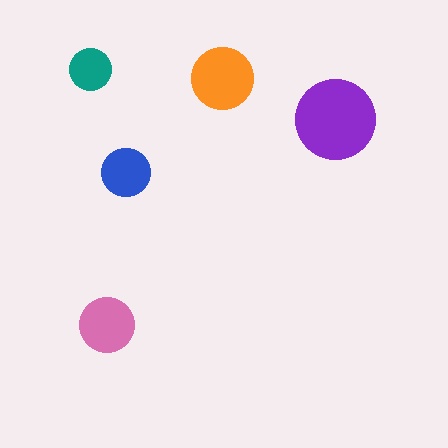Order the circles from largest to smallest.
the purple one, the orange one, the pink one, the blue one, the teal one.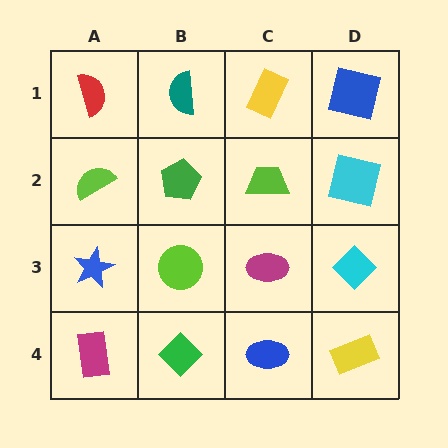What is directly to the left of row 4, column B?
A magenta rectangle.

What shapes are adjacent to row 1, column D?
A cyan square (row 2, column D), a yellow rectangle (row 1, column C).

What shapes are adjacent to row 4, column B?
A lime circle (row 3, column B), a magenta rectangle (row 4, column A), a blue ellipse (row 4, column C).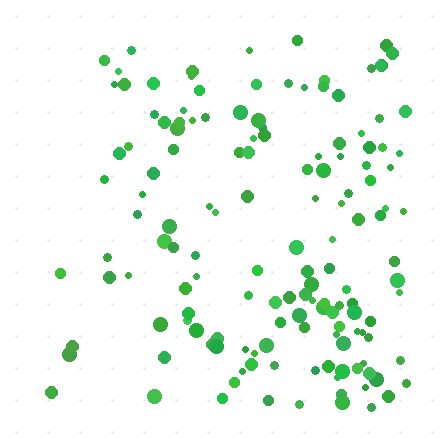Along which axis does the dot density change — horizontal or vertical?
Horizontal.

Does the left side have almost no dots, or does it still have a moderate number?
Still a moderate number, just noticeably fewer than the right.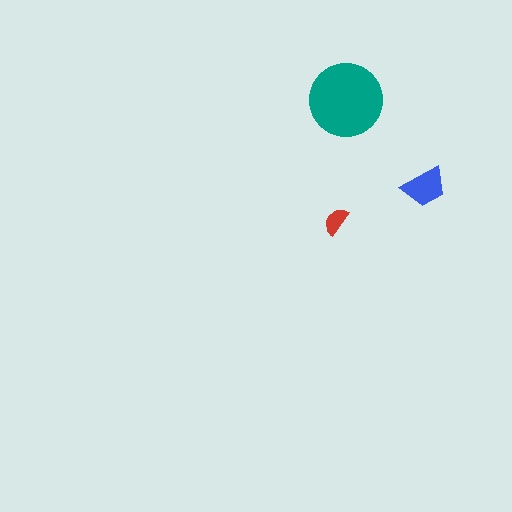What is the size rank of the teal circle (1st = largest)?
1st.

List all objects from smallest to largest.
The red semicircle, the blue trapezoid, the teal circle.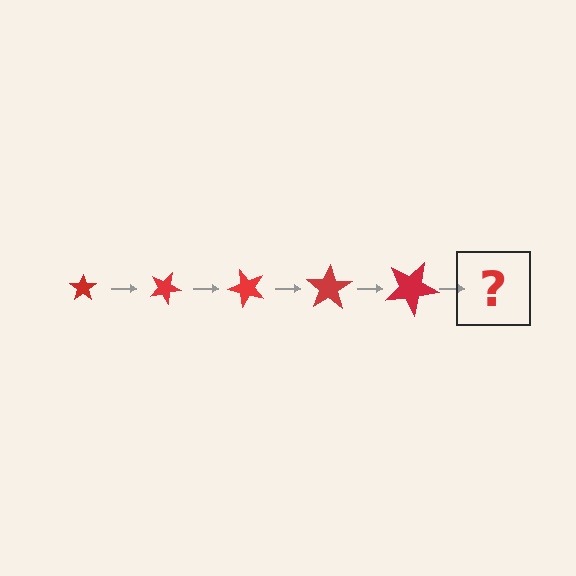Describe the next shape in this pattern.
It should be a star, larger than the previous one and rotated 125 degrees from the start.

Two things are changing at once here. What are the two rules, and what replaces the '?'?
The two rules are that the star grows larger each step and it rotates 25 degrees each step. The '?' should be a star, larger than the previous one and rotated 125 degrees from the start.